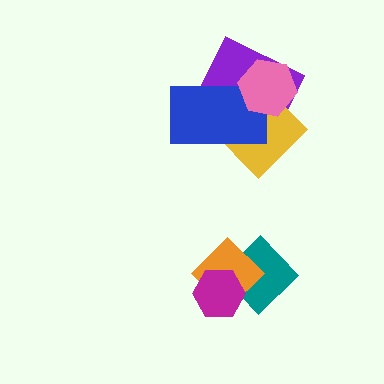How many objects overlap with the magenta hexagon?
2 objects overlap with the magenta hexagon.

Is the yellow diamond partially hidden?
Yes, it is partially covered by another shape.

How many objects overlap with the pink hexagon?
3 objects overlap with the pink hexagon.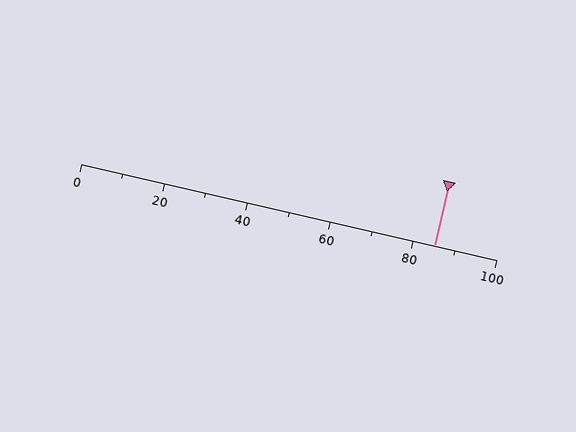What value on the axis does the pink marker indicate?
The marker indicates approximately 85.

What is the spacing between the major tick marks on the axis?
The major ticks are spaced 20 apart.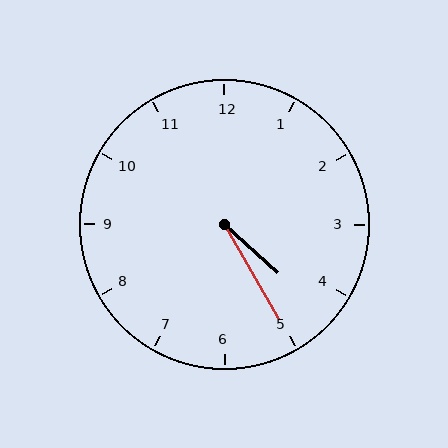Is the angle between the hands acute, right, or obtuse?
It is acute.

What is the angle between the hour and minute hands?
Approximately 18 degrees.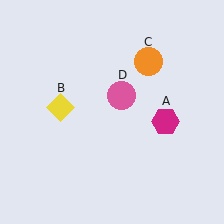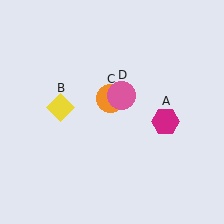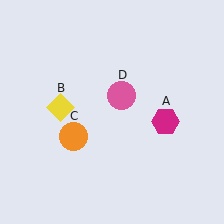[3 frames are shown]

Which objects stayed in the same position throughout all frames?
Magenta hexagon (object A) and yellow diamond (object B) and pink circle (object D) remained stationary.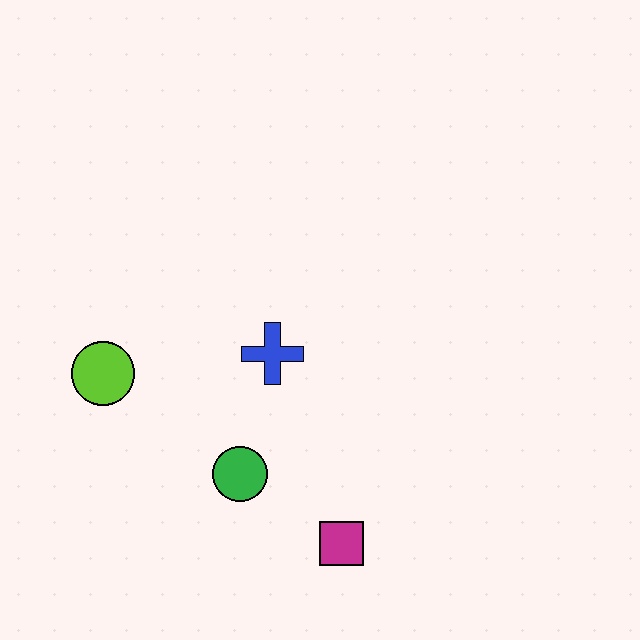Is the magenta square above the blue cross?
No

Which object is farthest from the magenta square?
The lime circle is farthest from the magenta square.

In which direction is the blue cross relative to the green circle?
The blue cross is above the green circle.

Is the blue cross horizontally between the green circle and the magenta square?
Yes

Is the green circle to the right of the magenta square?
No